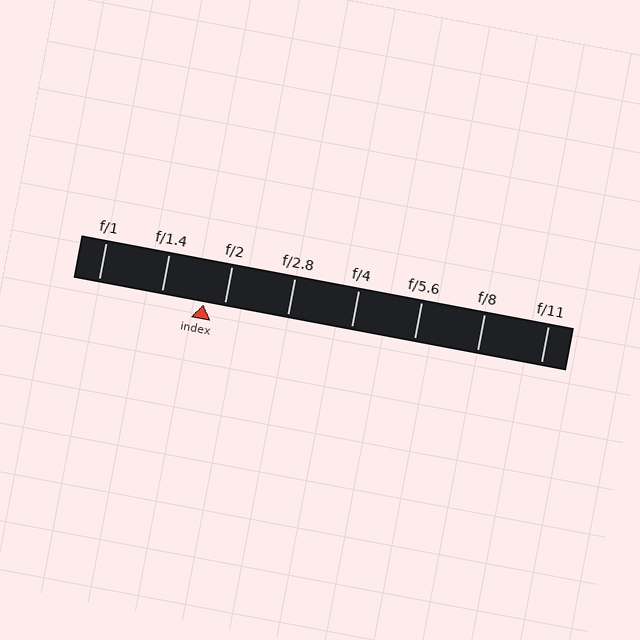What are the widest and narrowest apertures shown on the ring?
The widest aperture shown is f/1 and the narrowest is f/11.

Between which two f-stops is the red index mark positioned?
The index mark is between f/1.4 and f/2.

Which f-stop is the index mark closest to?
The index mark is closest to f/2.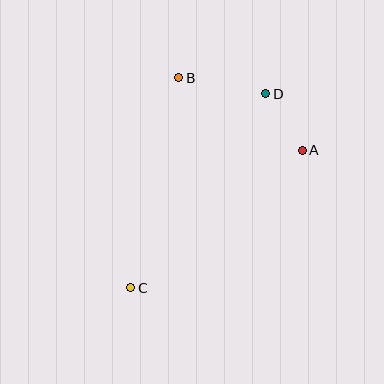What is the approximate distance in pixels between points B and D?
The distance between B and D is approximately 89 pixels.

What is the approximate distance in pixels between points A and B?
The distance between A and B is approximately 143 pixels.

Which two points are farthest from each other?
Points C and D are farthest from each other.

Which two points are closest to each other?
Points A and D are closest to each other.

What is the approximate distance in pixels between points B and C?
The distance between B and C is approximately 215 pixels.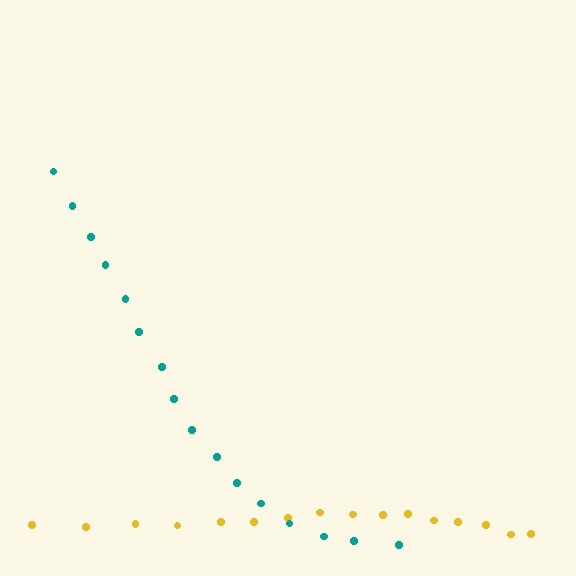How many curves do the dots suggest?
There are 2 distinct paths.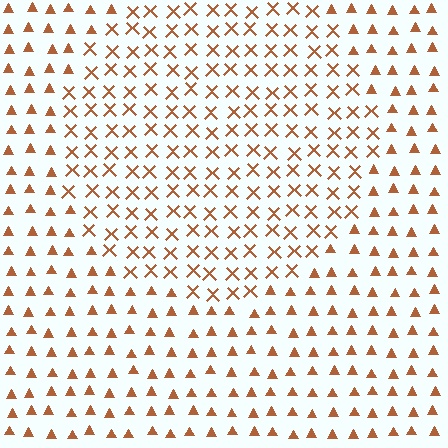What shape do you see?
I see a circle.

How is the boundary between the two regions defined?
The boundary is defined by a change in element shape: X marks inside vs. triangles outside. All elements share the same color and spacing.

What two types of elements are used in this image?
The image uses X marks inside the circle region and triangles outside it.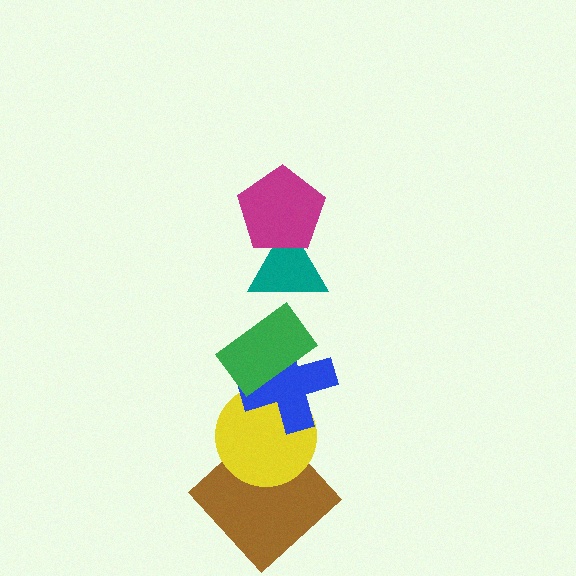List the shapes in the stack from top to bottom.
From top to bottom: the magenta pentagon, the teal triangle, the green rectangle, the blue cross, the yellow circle, the brown diamond.